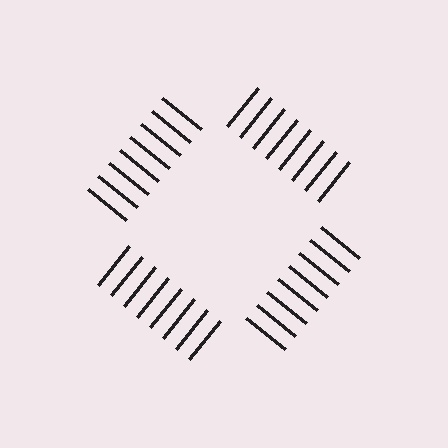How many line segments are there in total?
32 — 8 along each of the 4 edges.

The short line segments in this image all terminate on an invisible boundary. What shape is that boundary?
An illusory square — the line segments terminate on its edges but no continuous stroke is drawn.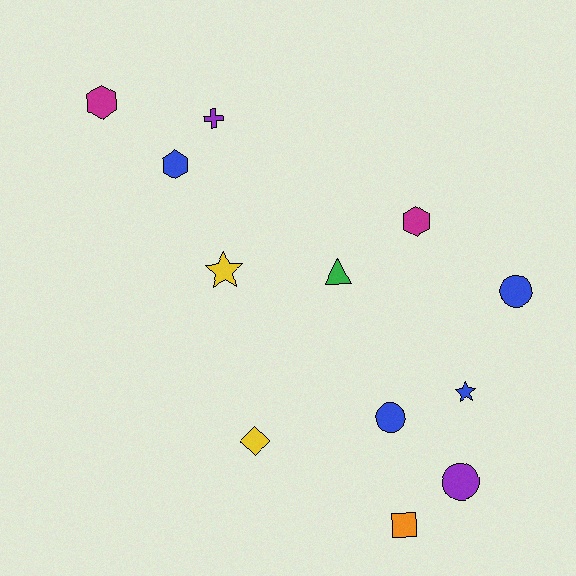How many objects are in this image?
There are 12 objects.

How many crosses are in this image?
There is 1 cross.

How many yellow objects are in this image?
There are 2 yellow objects.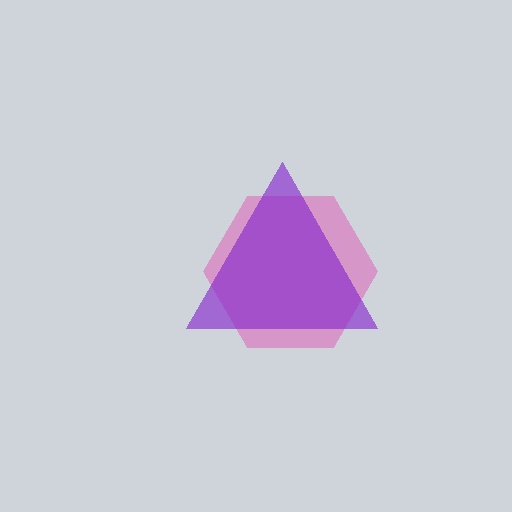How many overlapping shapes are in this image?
There are 2 overlapping shapes in the image.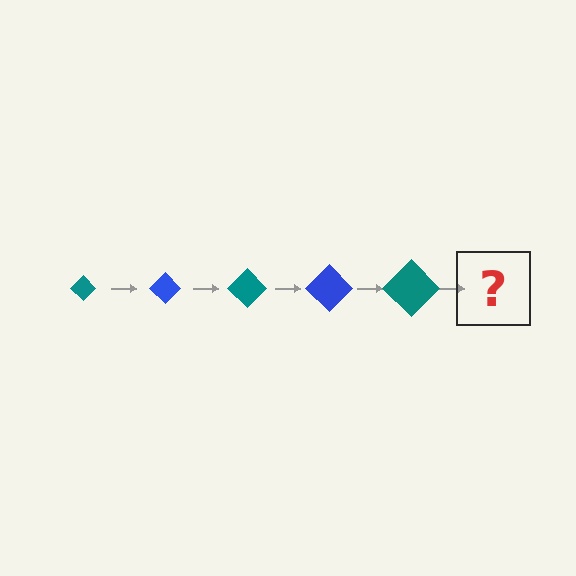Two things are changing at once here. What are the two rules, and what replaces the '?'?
The two rules are that the diamond grows larger each step and the color cycles through teal and blue. The '?' should be a blue diamond, larger than the previous one.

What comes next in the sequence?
The next element should be a blue diamond, larger than the previous one.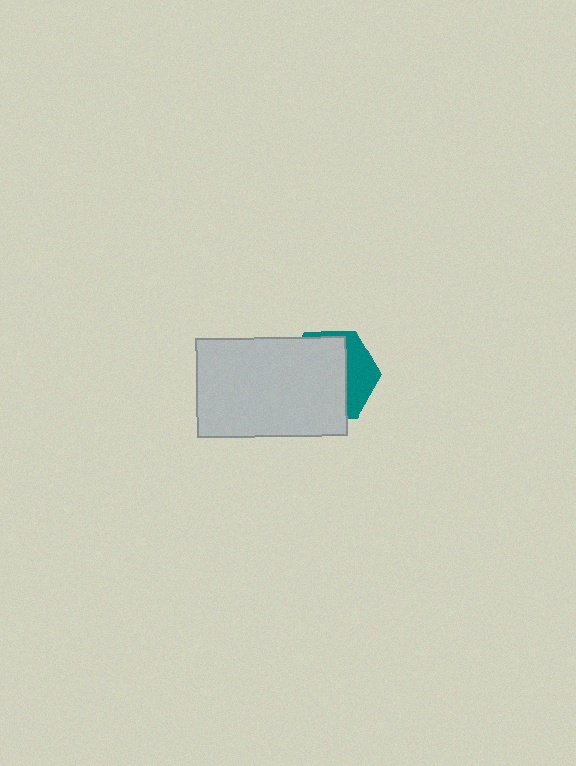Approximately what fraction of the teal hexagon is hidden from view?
Roughly 68% of the teal hexagon is hidden behind the light gray rectangle.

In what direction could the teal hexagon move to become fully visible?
The teal hexagon could move right. That would shift it out from behind the light gray rectangle entirely.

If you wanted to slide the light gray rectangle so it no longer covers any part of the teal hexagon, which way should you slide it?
Slide it left — that is the most direct way to separate the two shapes.